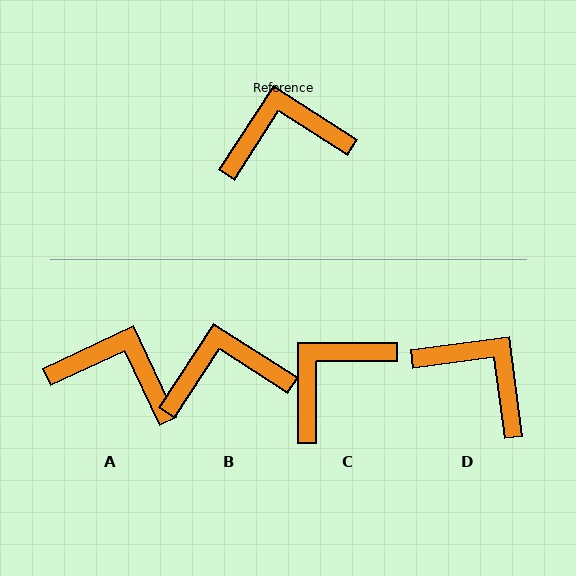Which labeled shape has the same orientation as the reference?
B.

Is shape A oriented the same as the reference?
No, it is off by about 32 degrees.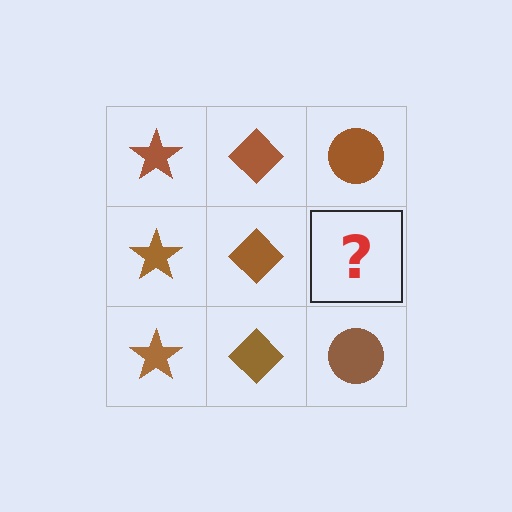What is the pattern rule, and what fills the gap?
The rule is that each column has a consistent shape. The gap should be filled with a brown circle.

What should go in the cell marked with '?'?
The missing cell should contain a brown circle.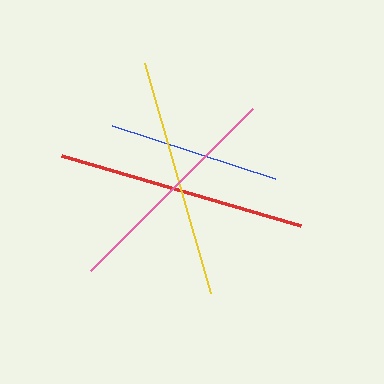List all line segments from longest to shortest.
From longest to shortest: red, yellow, pink, blue.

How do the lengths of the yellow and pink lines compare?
The yellow and pink lines are approximately the same length.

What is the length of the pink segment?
The pink segment is approximately 229 pixels long.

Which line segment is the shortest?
The blue line is the shortest at approximately 171 pixels.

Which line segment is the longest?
The red line is the longest at approximately 249 pixels.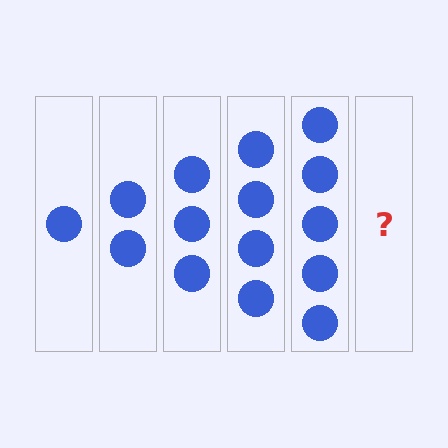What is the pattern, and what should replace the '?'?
The pattern is that each step adds one more circle. The '?' should be 6 circles.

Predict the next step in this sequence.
The next step is 6 circles.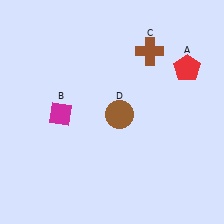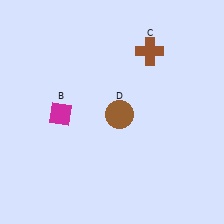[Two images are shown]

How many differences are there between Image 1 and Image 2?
There is 1 difference between the two images.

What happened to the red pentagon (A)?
The red pentagon (A) was removed in Image 2. It was in the top-right area of Image 1.